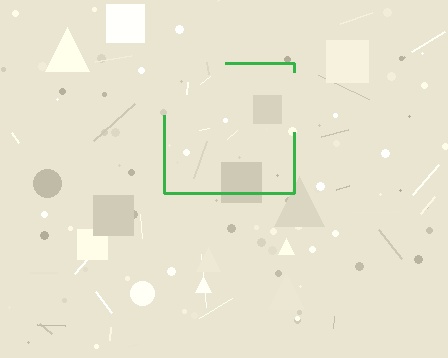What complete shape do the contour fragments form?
The contour fragments form a square.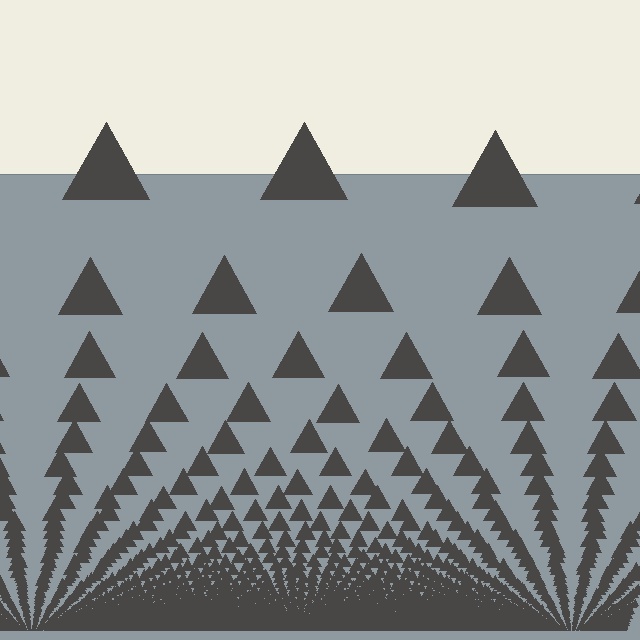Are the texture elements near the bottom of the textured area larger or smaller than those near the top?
Smaller. The gradient is inverted — elements near the bottom are smaller and denser.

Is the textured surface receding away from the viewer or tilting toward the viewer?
The surface appears to tilt toward the viewer. Texture elements get larger and sparser toward the top.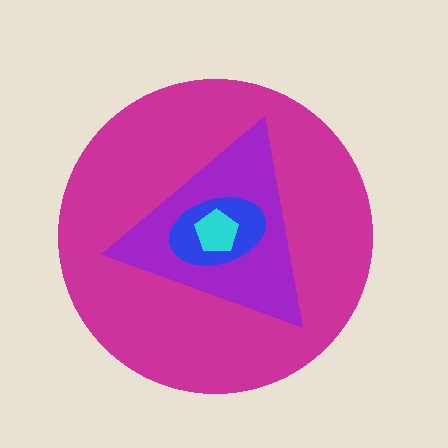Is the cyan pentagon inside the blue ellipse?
Yes.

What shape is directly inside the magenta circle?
The purple triangle.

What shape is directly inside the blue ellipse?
The cyan pentagon.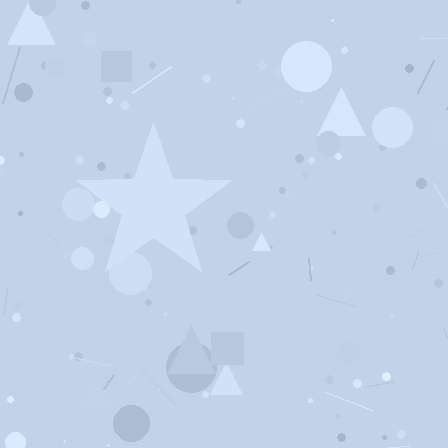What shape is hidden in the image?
A star is hidden in the image.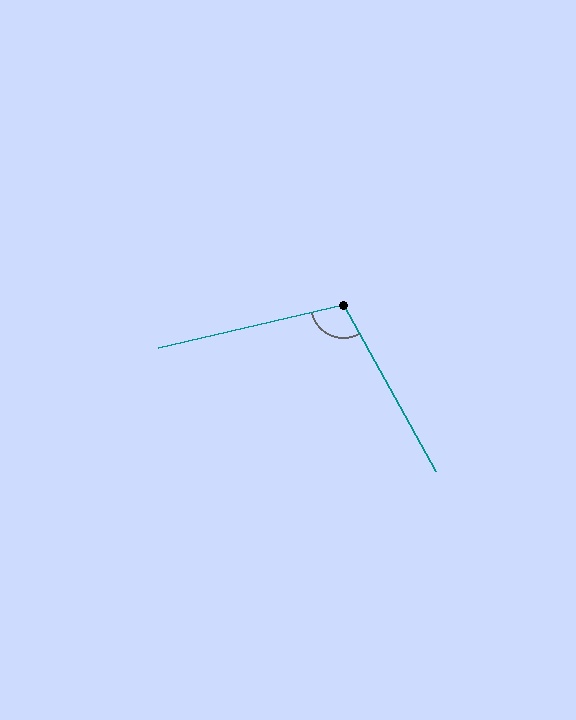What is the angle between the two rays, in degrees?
Approximately 106 degrees.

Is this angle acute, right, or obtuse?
It is obtuse.